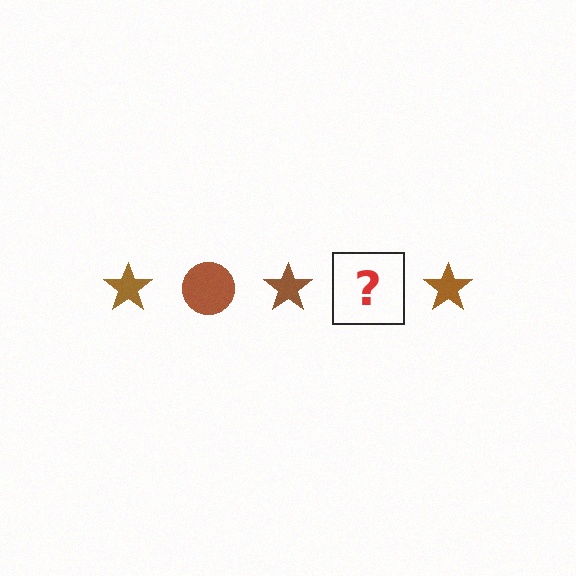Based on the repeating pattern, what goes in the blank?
The blank should be a brown circle.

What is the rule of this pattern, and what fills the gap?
The rule is that the pattern cycles through star, circle shapes in brown. The gap should be filled with a brown circle.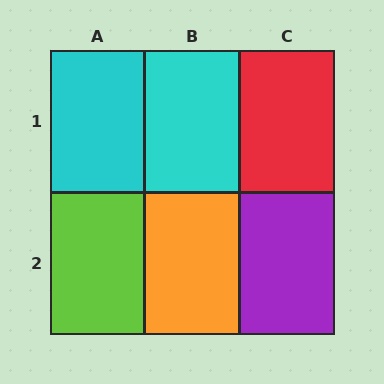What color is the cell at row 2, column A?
Lime.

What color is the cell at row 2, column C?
Purple.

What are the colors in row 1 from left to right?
Cyan, cyan, red.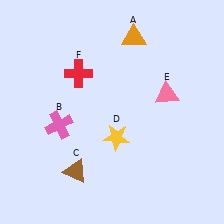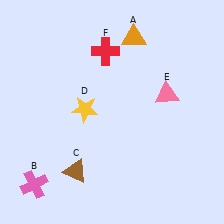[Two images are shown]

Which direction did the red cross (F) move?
The red cross (F) moved right.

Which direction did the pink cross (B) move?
The pink cross (B) moved down.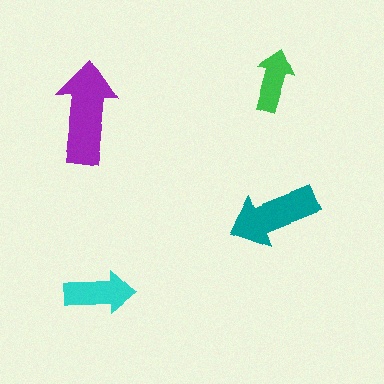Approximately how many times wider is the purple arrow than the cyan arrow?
About 1.5 times wider.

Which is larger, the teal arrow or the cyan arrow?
The teal one.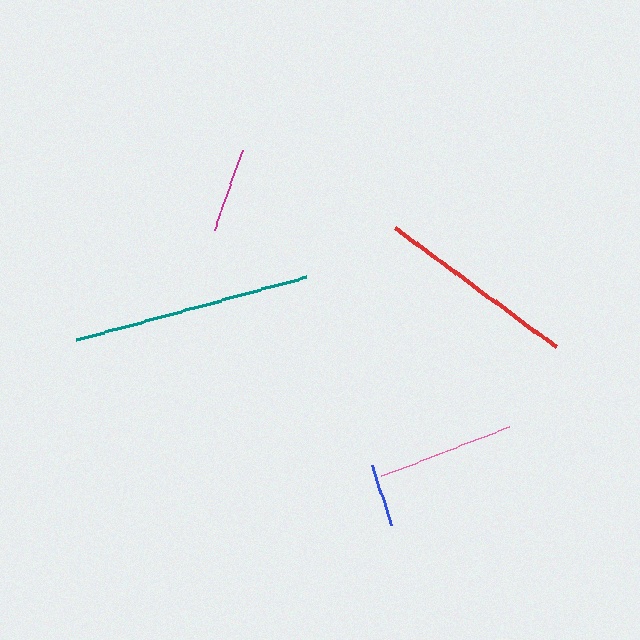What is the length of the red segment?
The red segment is approximately 200 pixels long.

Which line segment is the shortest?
The blue line is the shortest at approximately 63 pixels.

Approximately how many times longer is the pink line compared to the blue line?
The pink line is approximately 2.2 times the length of the blue line.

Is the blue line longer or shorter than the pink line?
The pink line is longer than the blue line.